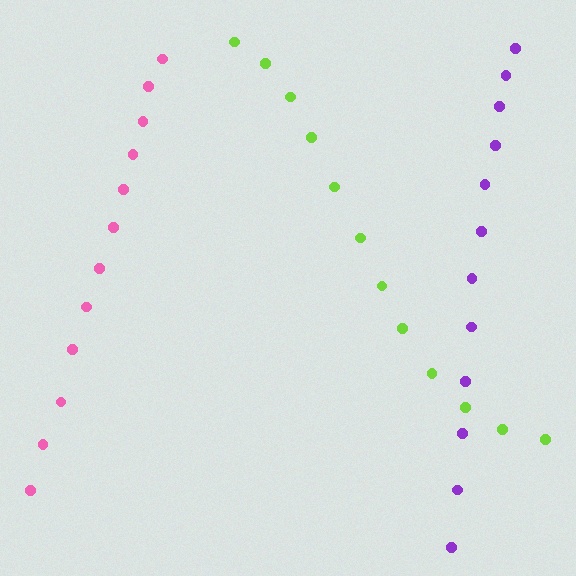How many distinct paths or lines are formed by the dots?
There are 3 distinct paths.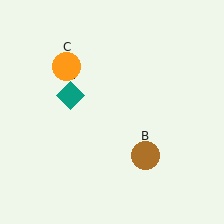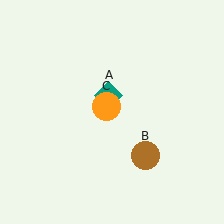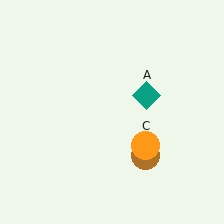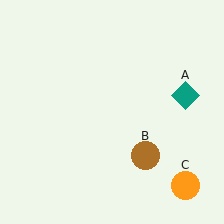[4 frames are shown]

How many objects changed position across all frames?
2 objects changed position: teal diamond (object A), orange circle (object C).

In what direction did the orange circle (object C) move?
The orange circle (object C) moved down and to the right.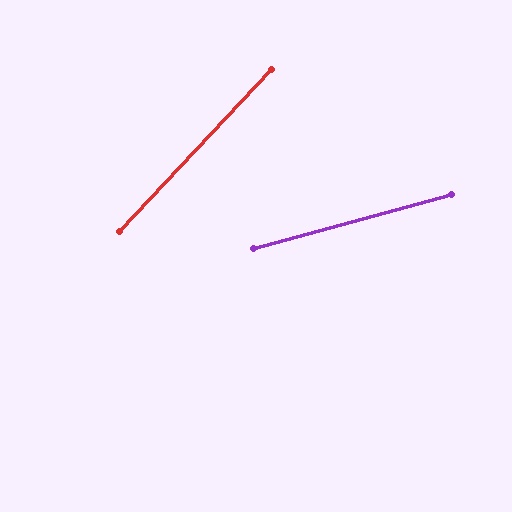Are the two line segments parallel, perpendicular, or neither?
Neither parallel nor perpendicular — they differ by about 31°.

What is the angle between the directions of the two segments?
Approximately 31 degrees.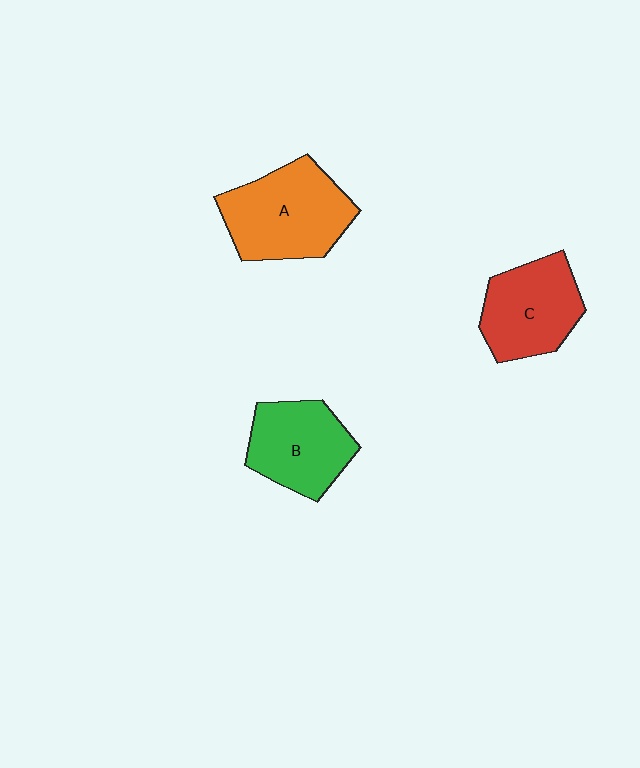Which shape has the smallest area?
Shape B (green).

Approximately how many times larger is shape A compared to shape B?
Approximately 1.3 times.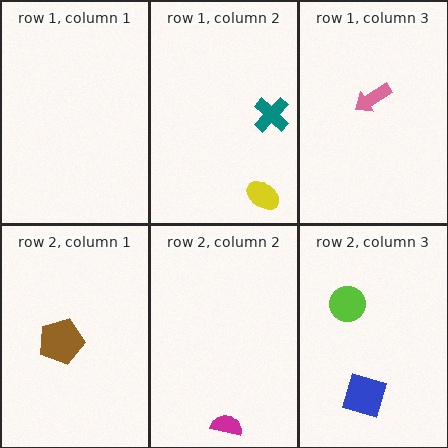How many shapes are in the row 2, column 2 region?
1.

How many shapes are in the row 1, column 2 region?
2.